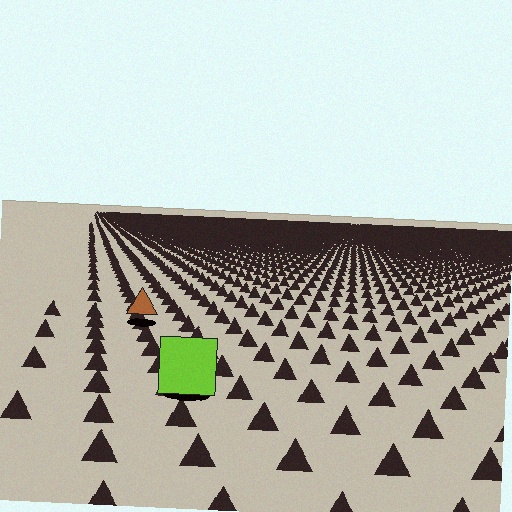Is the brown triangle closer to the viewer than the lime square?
No. The lime square is closer — you can tell from the texture gradient: the ground texture is coarser near it.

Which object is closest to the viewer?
The lime square is closest. The texture marks near it are larger and more spread out.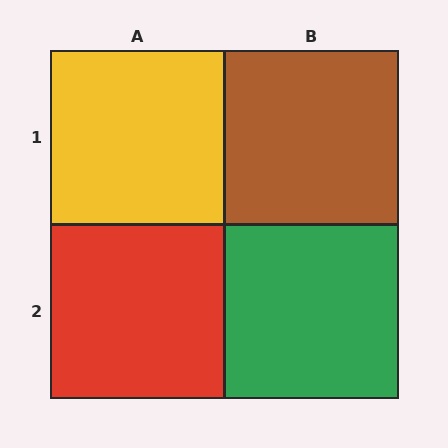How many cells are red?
1 cell is red.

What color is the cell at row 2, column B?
Green.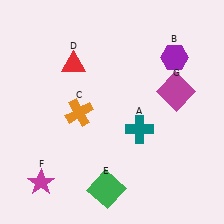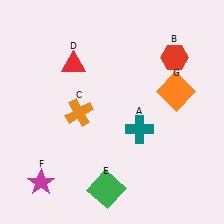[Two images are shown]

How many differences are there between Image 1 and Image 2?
There are 2 differences between the two images.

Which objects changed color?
B changed from purple to red. G changed from magenta to orange.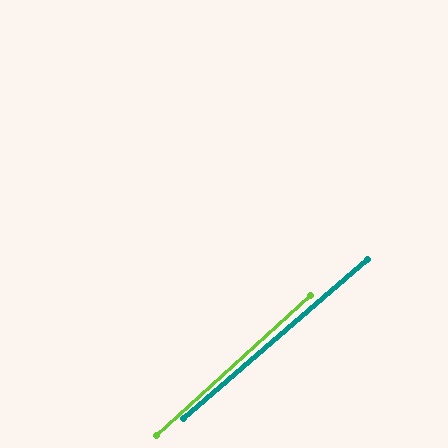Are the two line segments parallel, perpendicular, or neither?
Parallel — their directions differ by only 1.4°.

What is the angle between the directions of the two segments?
Approximately 1 degree.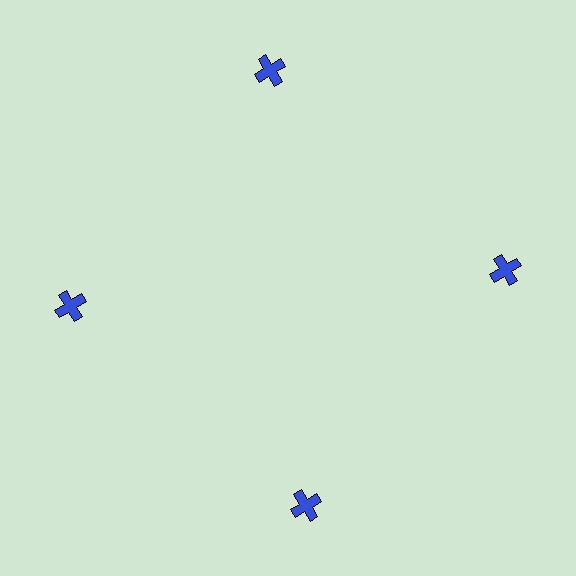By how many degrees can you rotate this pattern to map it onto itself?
The pattern maps onto itself every 90 degrees of rotation.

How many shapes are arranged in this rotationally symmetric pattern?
There are 4 shapes, arranged in 4 groups of 1.